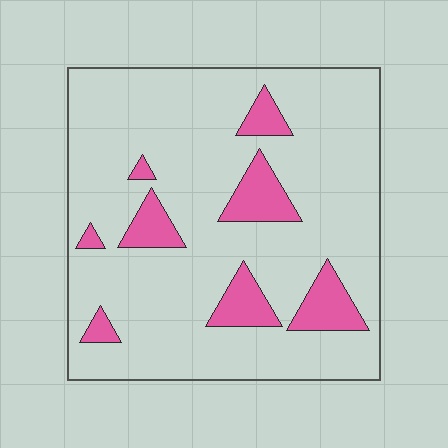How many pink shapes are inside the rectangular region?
8.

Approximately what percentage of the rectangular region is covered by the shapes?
Approximately 15%.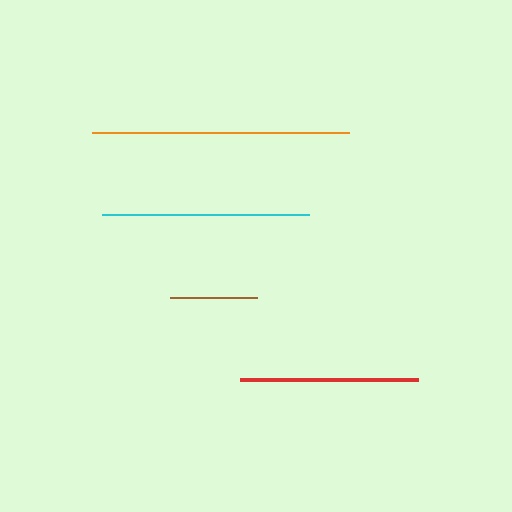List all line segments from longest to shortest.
From longest to shortest: orange, cyan, red, brown.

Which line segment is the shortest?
The brown line is the shortest at approximately 86 pixels.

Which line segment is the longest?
The orange line is the longest at approximately 257 pixels.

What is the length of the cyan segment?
The cyan segment is approximately 206 pixels long.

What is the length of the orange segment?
The orange segment is approximately 257 pixels long.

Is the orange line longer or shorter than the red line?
The orange line is longer than the red line.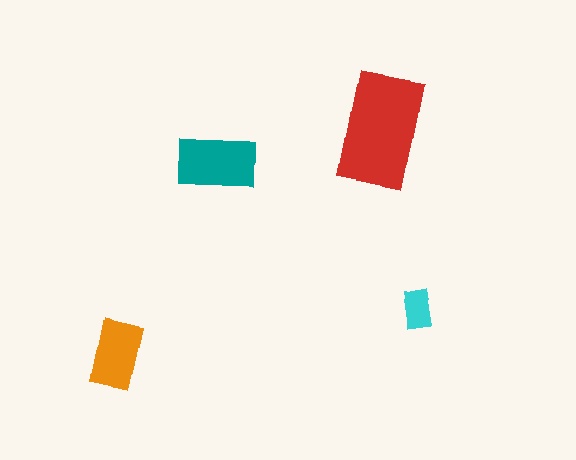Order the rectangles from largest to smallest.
the red one, the teal one, the orange one, the cyan one.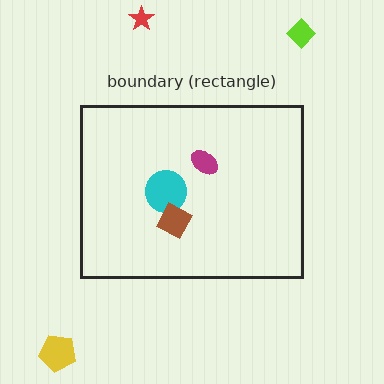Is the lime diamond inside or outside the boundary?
Outside.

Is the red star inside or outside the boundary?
Outside.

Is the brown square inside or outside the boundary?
Inside.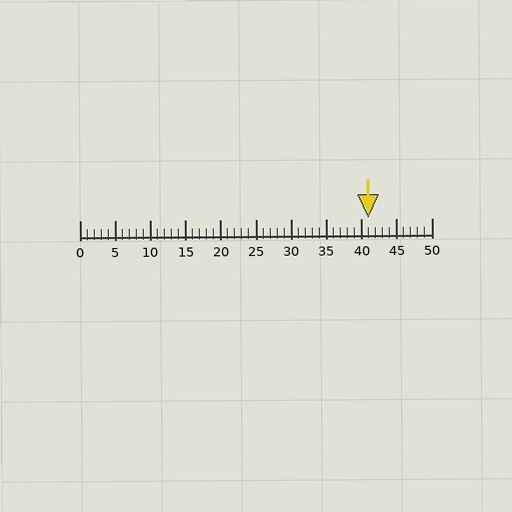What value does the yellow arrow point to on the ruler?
The yellow arrow points to approximately 41.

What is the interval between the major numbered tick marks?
The major tick marks are spaced 5 units apart.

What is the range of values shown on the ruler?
The ruler shows values from 0 to 50.